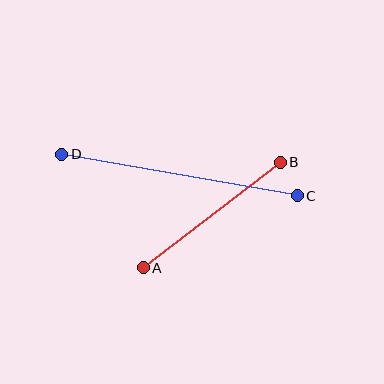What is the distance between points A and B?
The distance is approximately 173 pixels.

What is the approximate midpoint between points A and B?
The midpoint is at approximately (212, 215) pixels.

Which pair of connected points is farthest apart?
Points C and D are farthest apart.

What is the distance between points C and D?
The distance is approximately 239 pixels.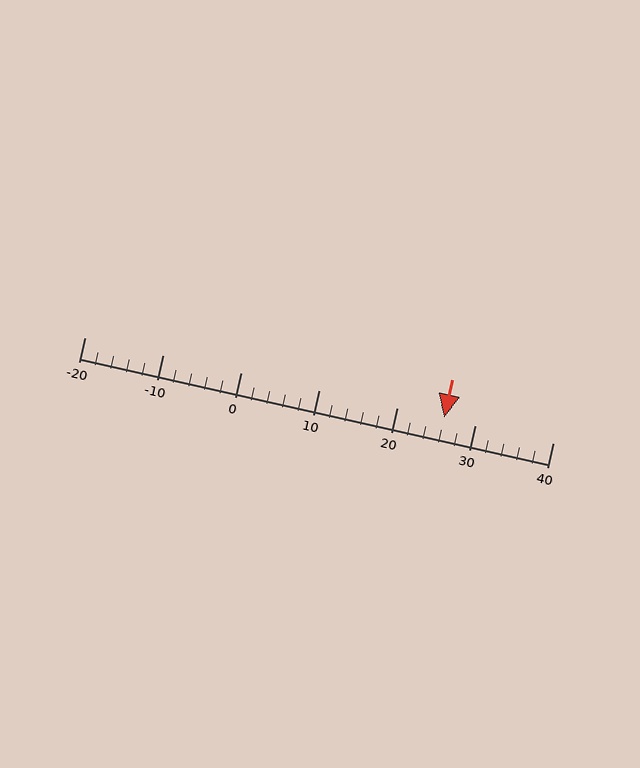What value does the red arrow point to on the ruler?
The red arrow points to approximately 26.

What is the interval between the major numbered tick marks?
The major tick marks are spaced 10 units apart.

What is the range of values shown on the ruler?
The ruler shows values from -20 to 40.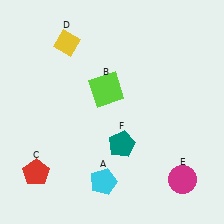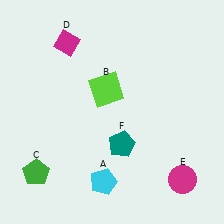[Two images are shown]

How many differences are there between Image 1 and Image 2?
There are 2 differences between the two images.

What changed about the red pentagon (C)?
In Image 1, C is red. In Image 2, it changed to green.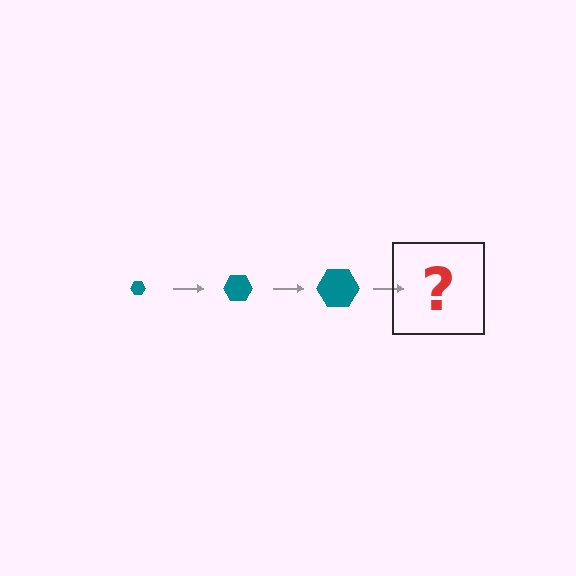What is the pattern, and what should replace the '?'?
The pattern is that the hexagon gets progressively larger each step. The '?' should be a teal hexagon, larger than the previous one.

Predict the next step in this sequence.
The next step is a teal hexagon, larger than the previous one.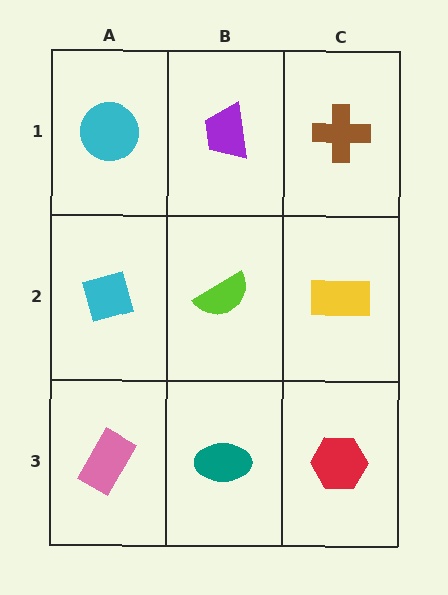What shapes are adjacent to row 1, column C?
A yellow rectangle (row 2, column C), a purple trapezoid (row 1, column B).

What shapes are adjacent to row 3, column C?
A yellow rectangle (row 2, column C), a teal ellipse (row 3, column B).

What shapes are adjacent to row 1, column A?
A cyan diamond (row 2, column A), a purple trapezoid (row 1, column B).